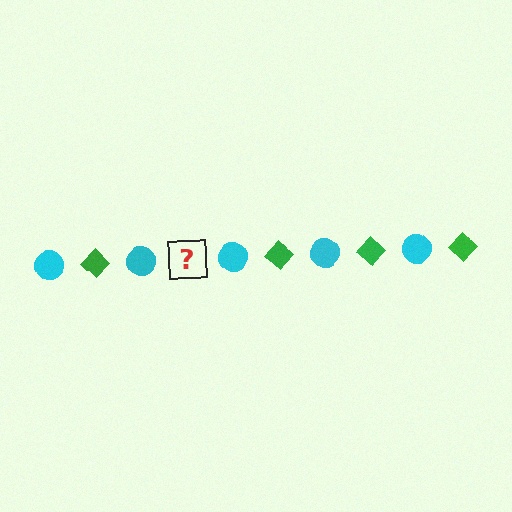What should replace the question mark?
The question mark should be replaced with a green diamond.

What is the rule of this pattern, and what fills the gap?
The rule is that the pattern alternates between cyan circle and green diamond. The gap should be filled with a green diamond.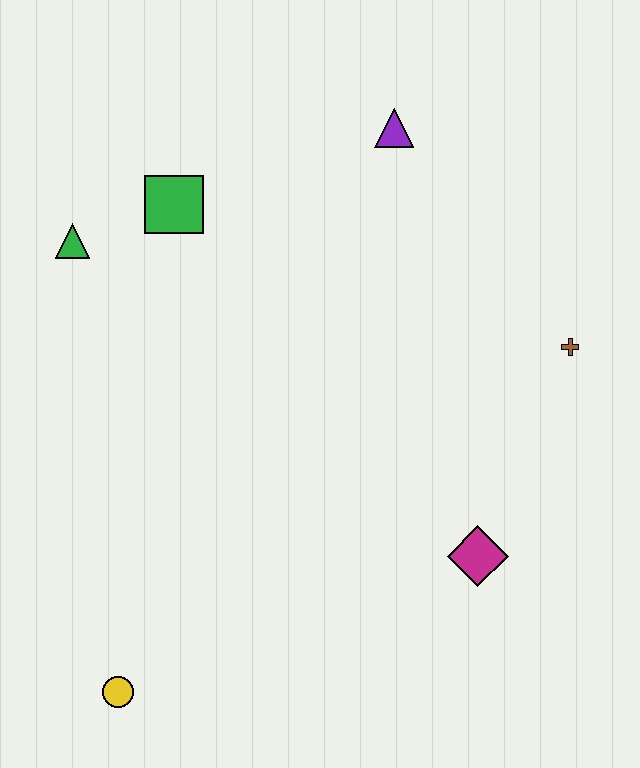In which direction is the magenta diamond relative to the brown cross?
The magenta diamond is below the brown cross.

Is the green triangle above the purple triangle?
No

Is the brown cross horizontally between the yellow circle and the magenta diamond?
No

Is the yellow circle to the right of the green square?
No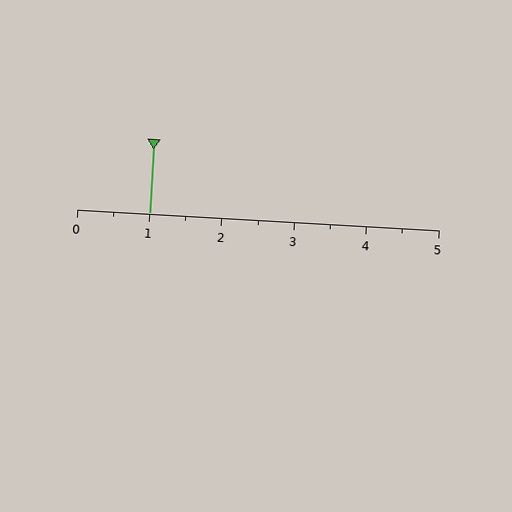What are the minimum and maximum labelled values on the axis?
The axis runs from 0 to 5.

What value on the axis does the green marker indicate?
The marker indicates approximately 1.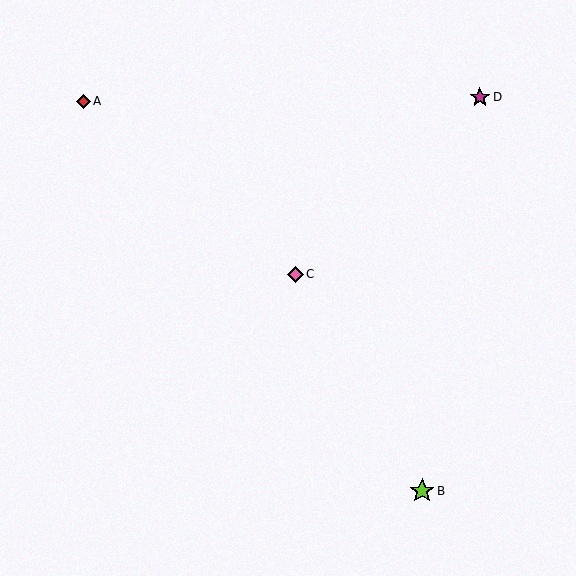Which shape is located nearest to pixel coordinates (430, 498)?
The lime star (labeled B) at (422, 491) is nearest to that location.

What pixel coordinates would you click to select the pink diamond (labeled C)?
Click at (295, 274) to select the pink diamond C.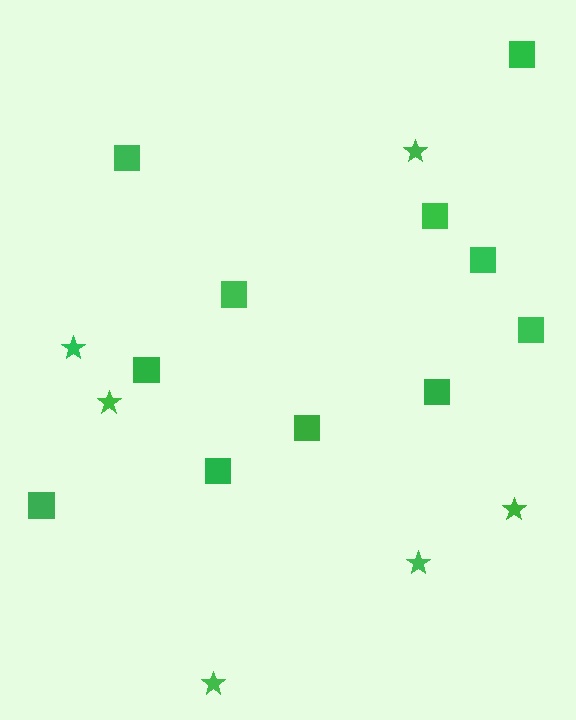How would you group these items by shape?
There are 2 groups: one group of stars (6) and one group of squares (11).